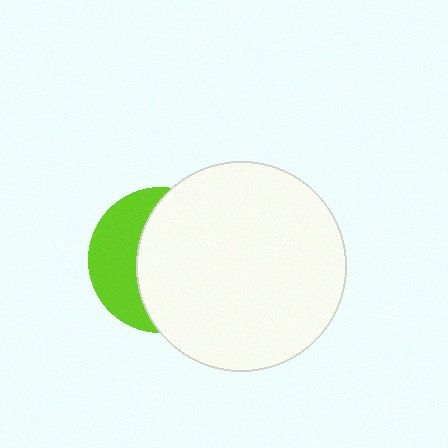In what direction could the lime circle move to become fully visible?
The lime circle could move left. That would shift it out from behind the white circle entirely.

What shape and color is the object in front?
The object in front is a white circle.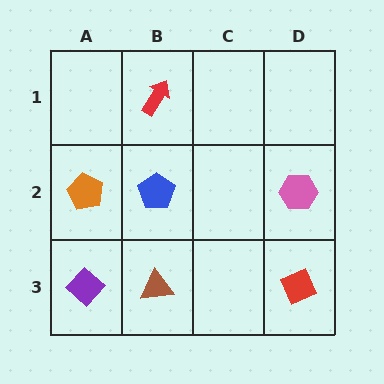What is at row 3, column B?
A brown triangle.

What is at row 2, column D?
A pink hexagon.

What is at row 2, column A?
An orange pentagon.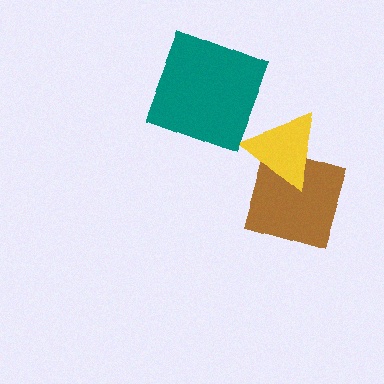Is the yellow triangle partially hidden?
No, no other shape covers it.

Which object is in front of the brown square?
The yellow triangle is in front of the brown square.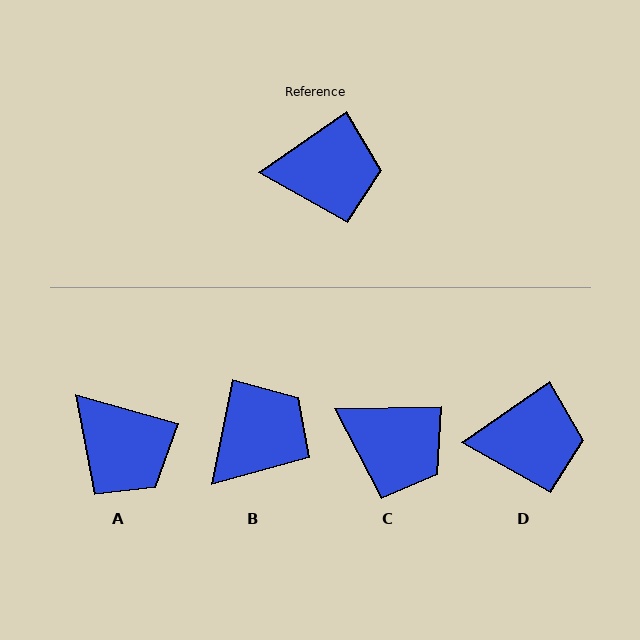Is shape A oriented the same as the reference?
No, it is off by about 50 degrees.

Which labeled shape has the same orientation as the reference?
D.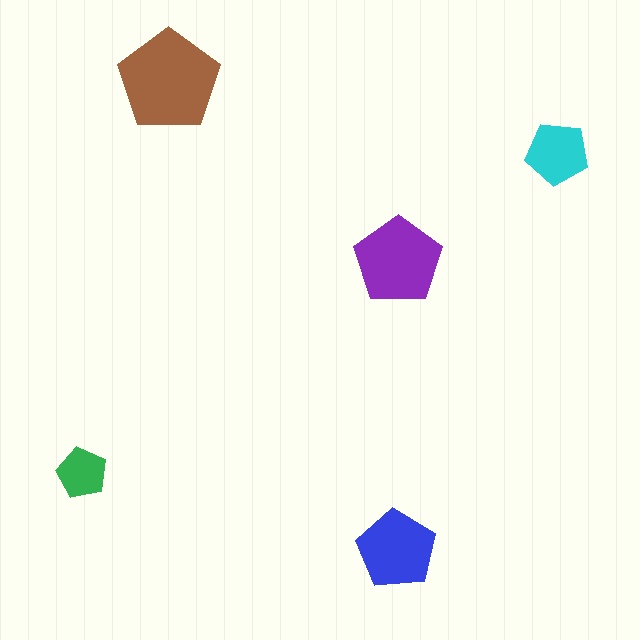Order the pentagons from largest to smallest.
the brown one, the purple one, the blue one, the cyan one, the green one.